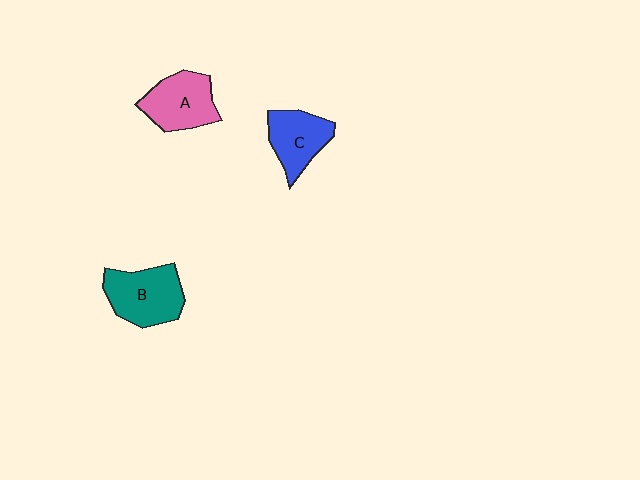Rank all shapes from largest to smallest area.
From largest to smallest: B (teal), A (pink), C (blue).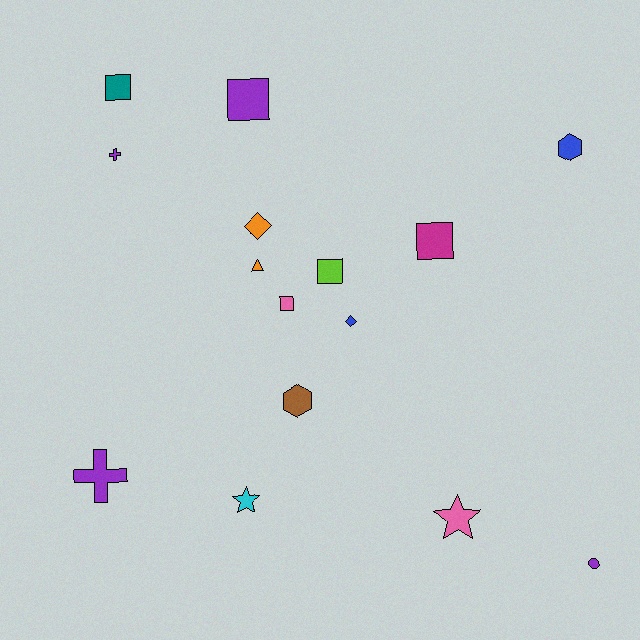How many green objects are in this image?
There are no green objects.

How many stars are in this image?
There are 2 stars.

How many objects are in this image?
There are 15 objects.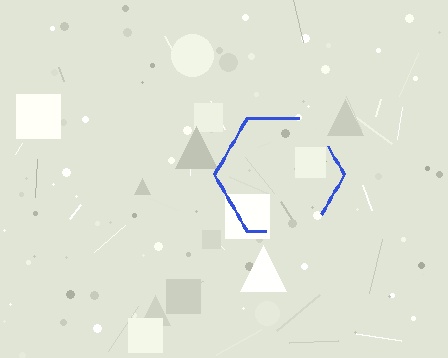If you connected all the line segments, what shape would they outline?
They would outline a hexagon.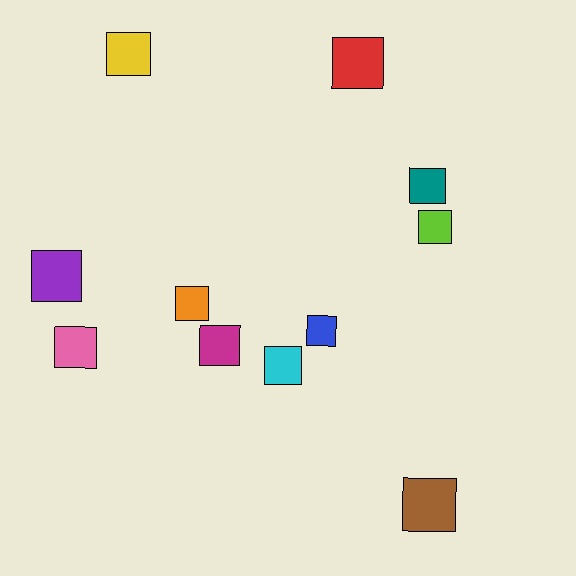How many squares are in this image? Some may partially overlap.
There are 11 squares.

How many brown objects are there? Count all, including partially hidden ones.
There is 1 brown object.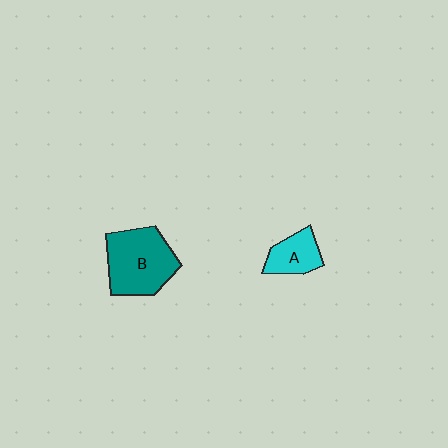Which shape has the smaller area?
Shape A (cyan).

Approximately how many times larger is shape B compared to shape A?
Approximately 2.1 times.